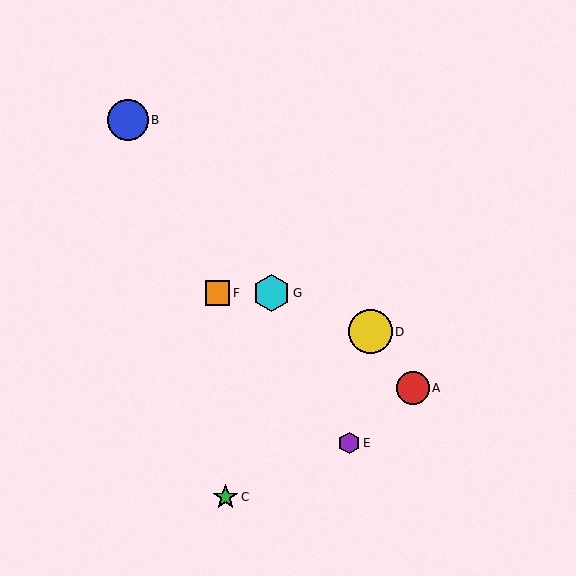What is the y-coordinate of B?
Object B is at y≈120.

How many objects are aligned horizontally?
2 objects (F, G) are aligned horizontally.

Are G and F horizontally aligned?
Yes, both are at y≈293.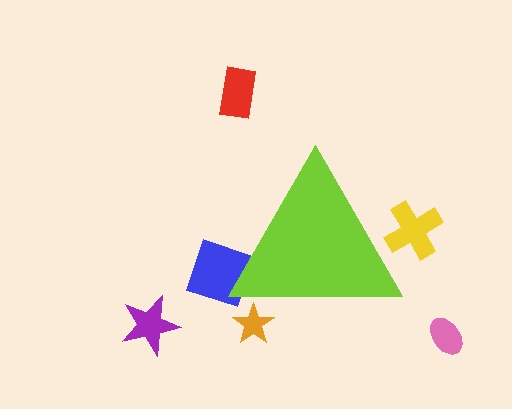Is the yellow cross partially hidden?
Yes, the yellow cross is partially hidden behind the lime triangle.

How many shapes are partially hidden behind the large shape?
3 shapes are partially hidden.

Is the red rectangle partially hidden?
No, the red rectangle is fully visible.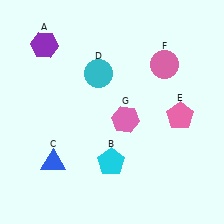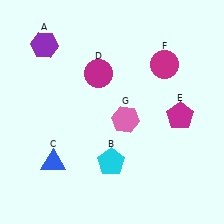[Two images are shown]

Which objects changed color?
D changed from cyan to magenta. E changed from pink to magenta. F changed from pink to magenta.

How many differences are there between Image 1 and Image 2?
There are 3 differences between the two images.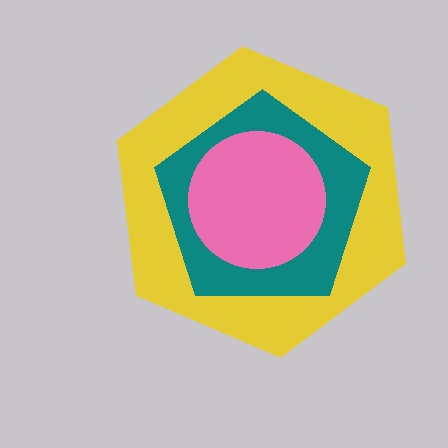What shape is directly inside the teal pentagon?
The pink circle.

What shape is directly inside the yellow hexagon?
The teal pentagon.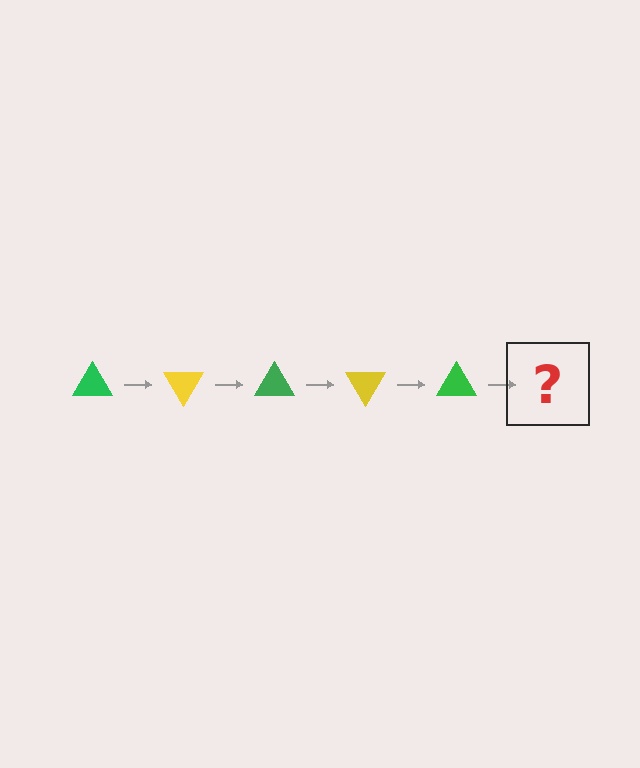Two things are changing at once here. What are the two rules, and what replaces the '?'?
The two rules are that it rotates 60 degrees each step and the color cycles through green and yellow. The '?' should be a yellow triangle, rotated 300 degrees from the start.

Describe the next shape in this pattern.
It should be a yellow triangle, rotated 300 degrees from the start.